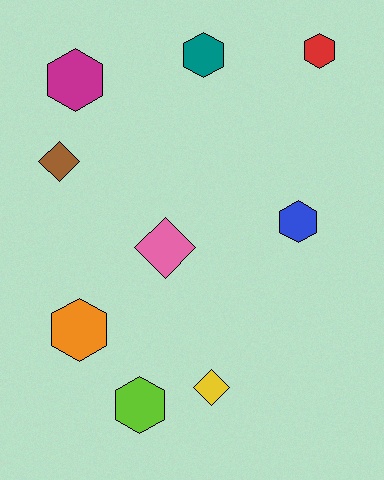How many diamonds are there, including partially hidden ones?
There are 3 diamonds.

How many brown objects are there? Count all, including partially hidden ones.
There is 1 brown object.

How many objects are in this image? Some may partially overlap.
There are 9 objects.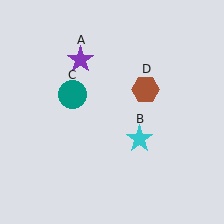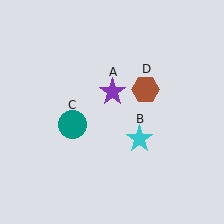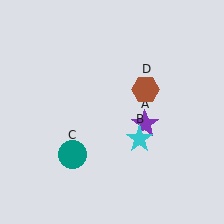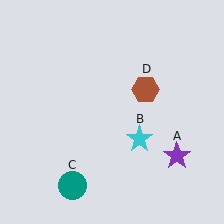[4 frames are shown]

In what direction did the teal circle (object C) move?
The teal circle (object C) moved down.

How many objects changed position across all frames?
2 objects changed position: purple star (object A), teal circle (object C).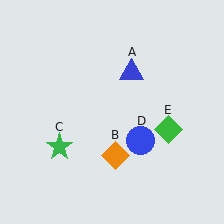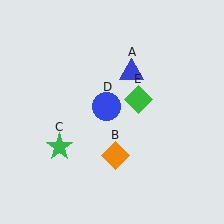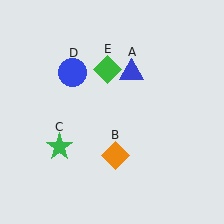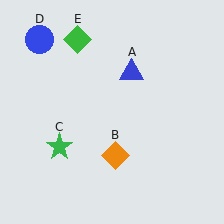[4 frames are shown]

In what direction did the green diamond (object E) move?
The green diamond (object E) moved up and to the left.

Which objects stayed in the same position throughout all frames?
Blue triangle (object A) and orange diamond (object B) and green star (object C) remained stationary.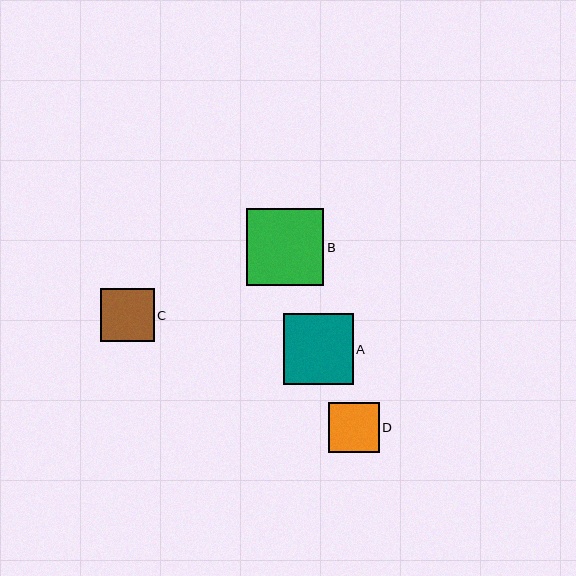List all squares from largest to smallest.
From largest to smallest: B, A, C, D.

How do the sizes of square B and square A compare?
Square B and square A are approximately the same size.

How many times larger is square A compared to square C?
Square A is approximately 1.3 times the size of square C.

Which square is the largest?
Square B is the largest with a size of approximately 77 pixels.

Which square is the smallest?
Square D is the smallest with a size of approximately 51 pixels.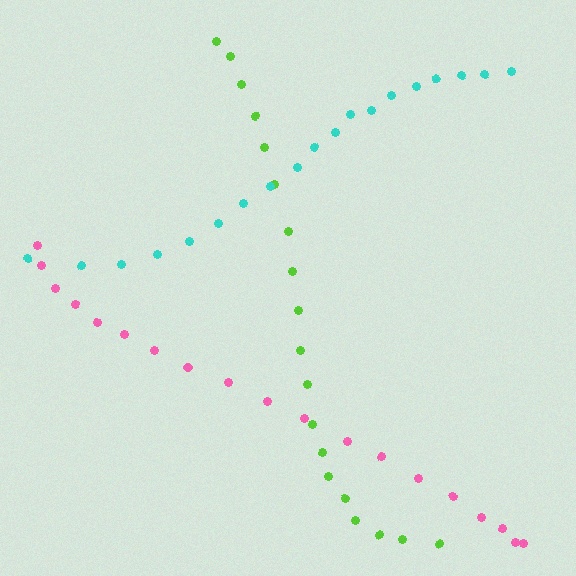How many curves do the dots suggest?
There are 3 distinct paths.